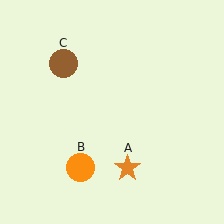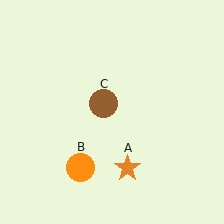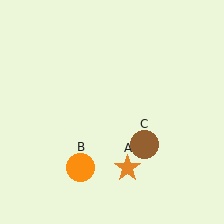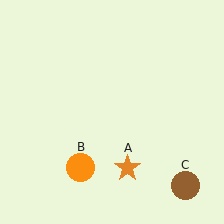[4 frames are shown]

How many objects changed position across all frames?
1 object changed position: brown circle (object C).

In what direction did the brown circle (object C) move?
The brown circle (object C) moved down and to the right.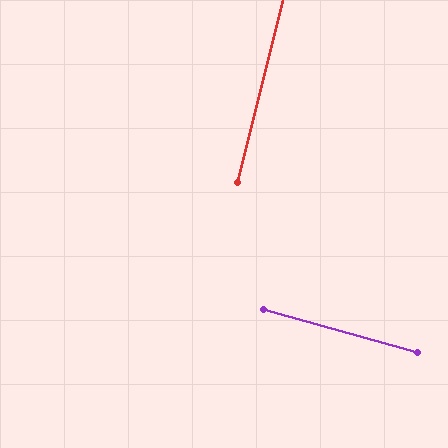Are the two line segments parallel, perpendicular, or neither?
Perpendicular — they meet at approximately 88°.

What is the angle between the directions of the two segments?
Approximately 88 degrees.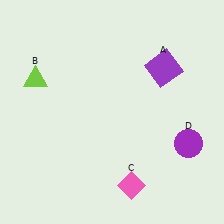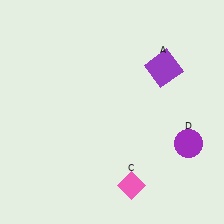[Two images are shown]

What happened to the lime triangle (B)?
The lime triangle (B) was removed in Image 2. It was in the top-left area of Image 1.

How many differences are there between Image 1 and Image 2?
There is 1 difference between the two images.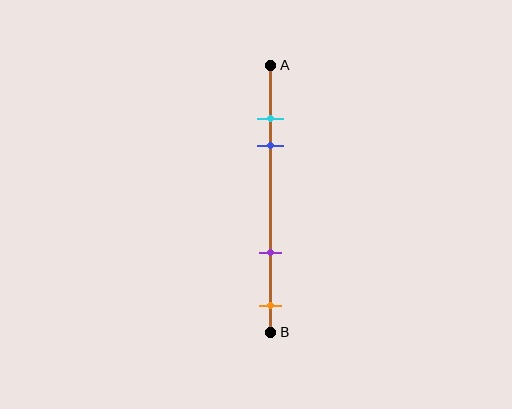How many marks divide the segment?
There are 4 marks dividing the segment.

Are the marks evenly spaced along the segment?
No, the marks are not evenly spaced.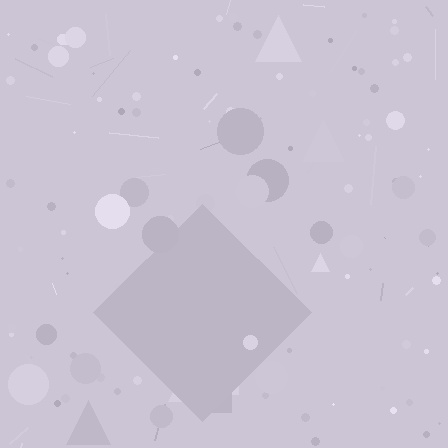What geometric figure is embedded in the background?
A diamond is embedded in the background.